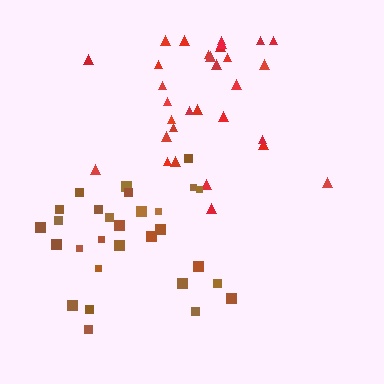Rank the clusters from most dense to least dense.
brown, red.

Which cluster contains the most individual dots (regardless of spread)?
Red (32).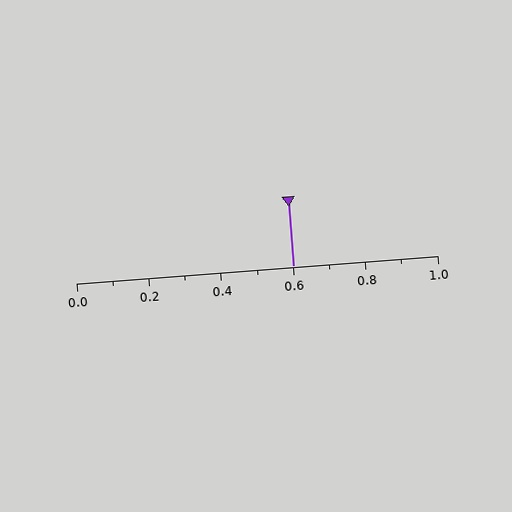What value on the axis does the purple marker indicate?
The marker indicates approximately 0.6.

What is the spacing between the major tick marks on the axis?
The major ticks are spaced 0.2 apart.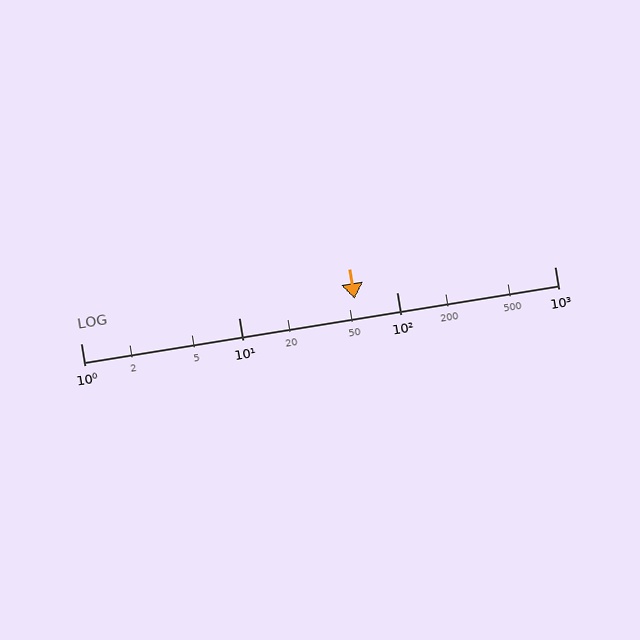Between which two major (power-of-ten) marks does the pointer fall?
The pointer is between 10 and 100.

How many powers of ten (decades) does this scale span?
The scale spans 3 decades, from 1 to 1000.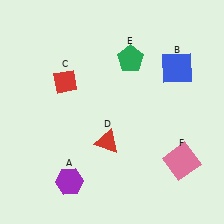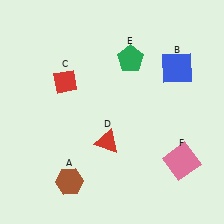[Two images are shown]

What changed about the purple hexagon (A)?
In Image 1, A is purple. In Image 2, it changed to brown.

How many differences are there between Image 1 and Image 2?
There is 1 difference between the two images.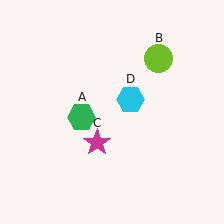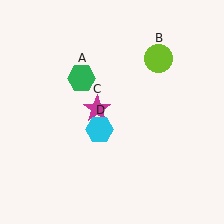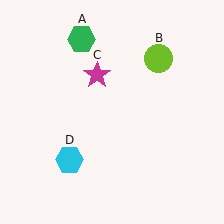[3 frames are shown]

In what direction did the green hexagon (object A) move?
The green hexagon (object A) moved up.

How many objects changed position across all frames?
3 objects changed position: green hexagon (object A), magenta star (object C), cyan hexagon (object D).